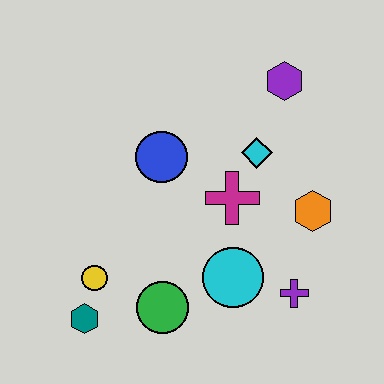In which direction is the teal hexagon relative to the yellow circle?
The teal hexagon is below the yellow circle.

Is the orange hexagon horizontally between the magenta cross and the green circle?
No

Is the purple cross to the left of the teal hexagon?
No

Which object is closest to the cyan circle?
The purple cross is closest to the cyan circle.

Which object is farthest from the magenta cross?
The teal hexagon is farthest from the magenta cross.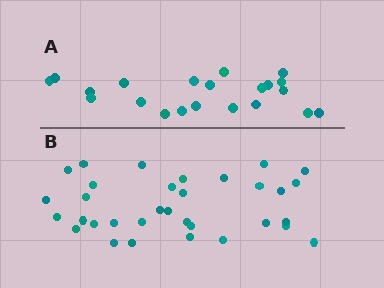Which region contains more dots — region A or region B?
Region B (the bottom region) has more dots.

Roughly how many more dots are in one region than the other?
Region B has roughly 12 or so more dots than region A.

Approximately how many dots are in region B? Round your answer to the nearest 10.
About 30 dots. (The exact count is 33, which rounds to 30.)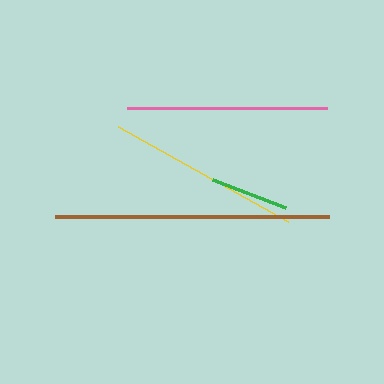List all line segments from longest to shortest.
From longest to shortest: brown, pink, yellow, green.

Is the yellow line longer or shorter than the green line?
The yellow line is longer than the green line.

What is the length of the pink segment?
The pink segment is approximately 200 pixels long.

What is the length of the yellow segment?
The yellow segment is approximately 194 pixels long.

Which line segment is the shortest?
The green line is the shortest at approximately 78 pixels.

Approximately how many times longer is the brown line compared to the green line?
The brown line is approximately 3.5 times the length of the green line.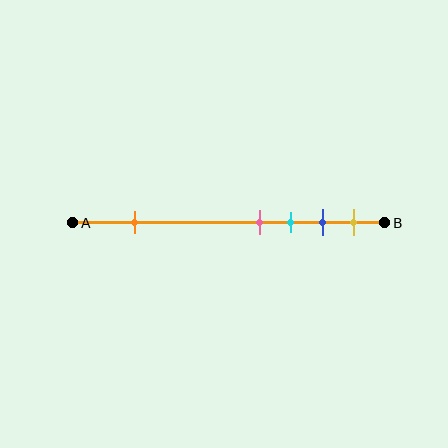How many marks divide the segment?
There are 5 marks dividing the segment.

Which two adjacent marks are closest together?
The pink and cyan marks are the closest adjacent pair.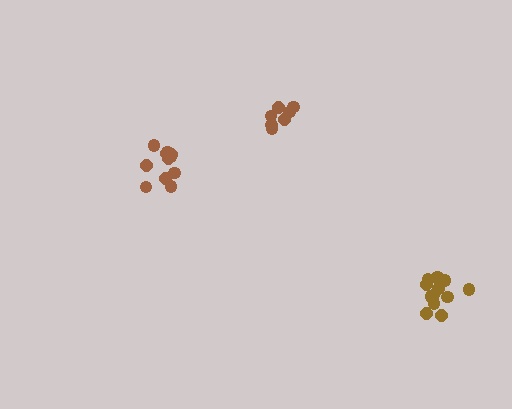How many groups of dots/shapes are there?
There are 3 groups.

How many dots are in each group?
Group 1: 11 dots, Group 2: 7 dots, Group 3: 13 dots (31 total).